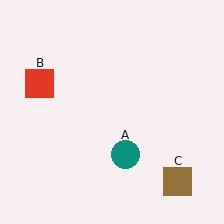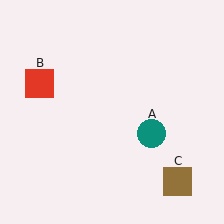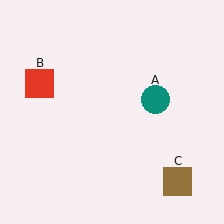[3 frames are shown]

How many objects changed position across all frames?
1 object changed position: teal circle (object A).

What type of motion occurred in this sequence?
The teal circle (object A) rotated counterclockwise around the center of the scene.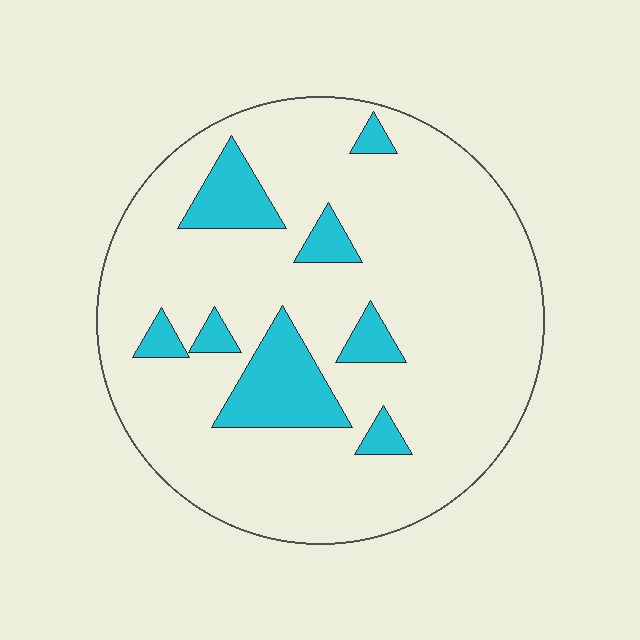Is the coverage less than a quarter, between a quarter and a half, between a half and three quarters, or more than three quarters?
Less than a quarter.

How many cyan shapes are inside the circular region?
8.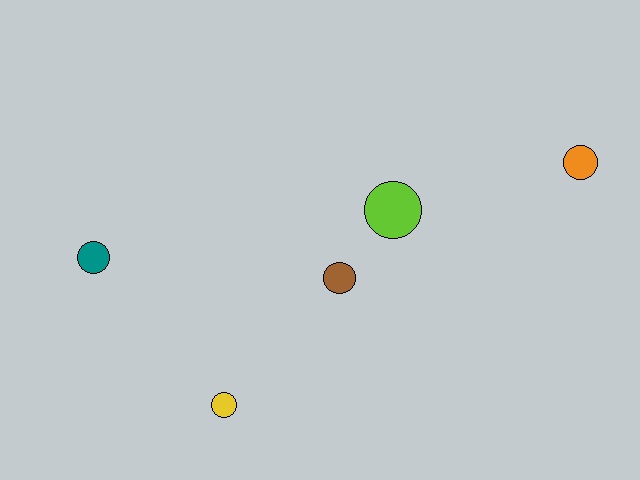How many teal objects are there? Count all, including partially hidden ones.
There is 1 teal object.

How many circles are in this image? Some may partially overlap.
There are 5 circles.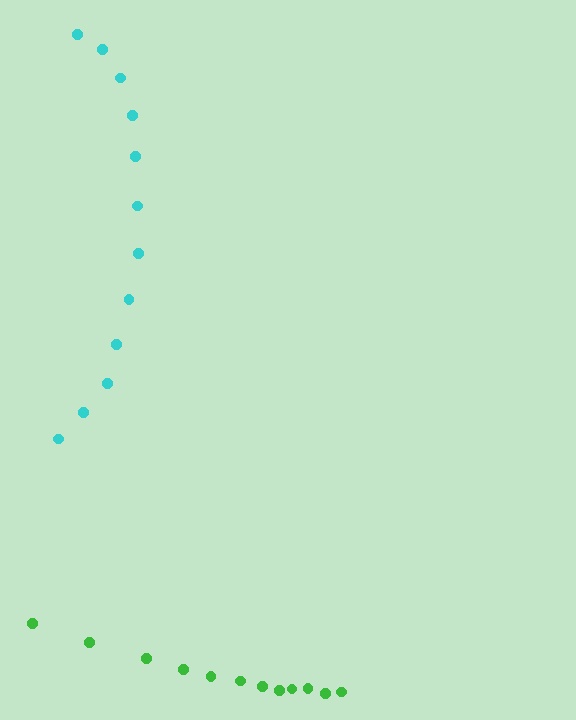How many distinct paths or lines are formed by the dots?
There are 2 distinct paths.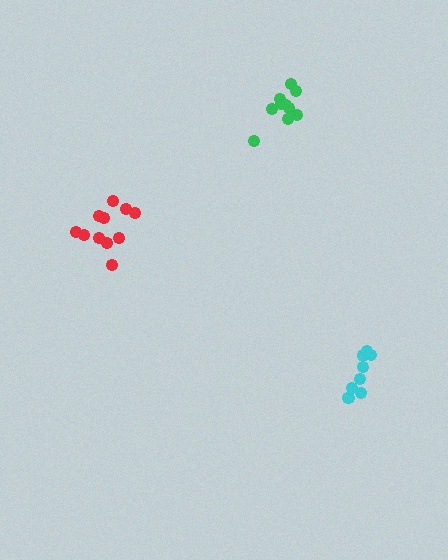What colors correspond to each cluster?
The clusters are colored: green, red, cyan.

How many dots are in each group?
Group 1: 10 dots, Group 2: 11 dots, Group 3: 8 dots (29 total).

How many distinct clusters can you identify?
There are 3 distinct clusters.